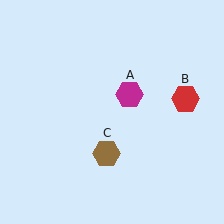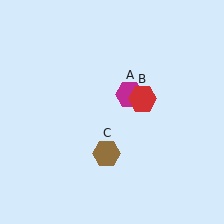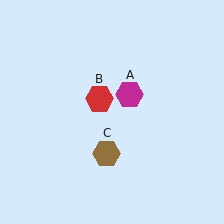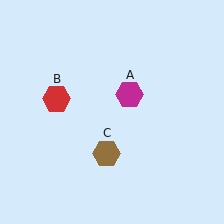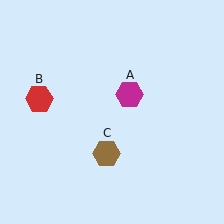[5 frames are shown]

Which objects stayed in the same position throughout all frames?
Magenta hexagon (object A) and brown hexagon (object C) remained stationary.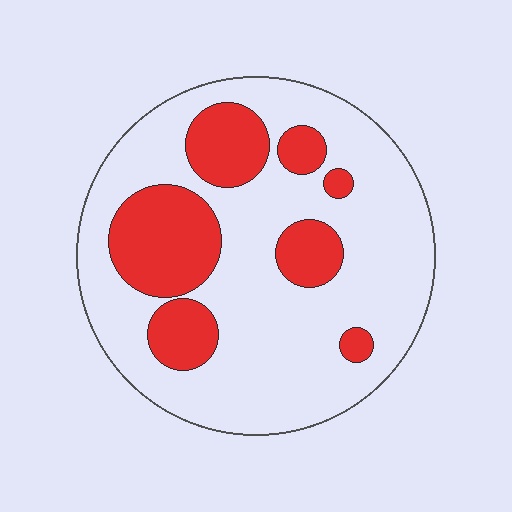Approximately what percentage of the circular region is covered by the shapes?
Approximately 25%.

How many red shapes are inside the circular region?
7.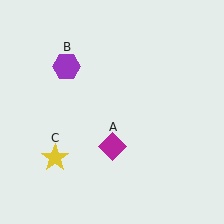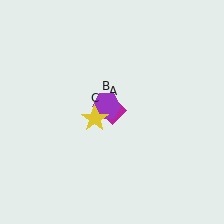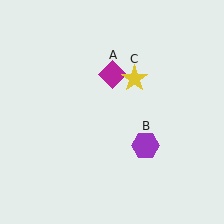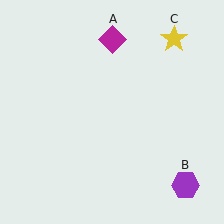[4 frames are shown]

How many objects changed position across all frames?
3 objects changed position: magenta diamond (object A), purple hexagon (object B), yellow star (object C).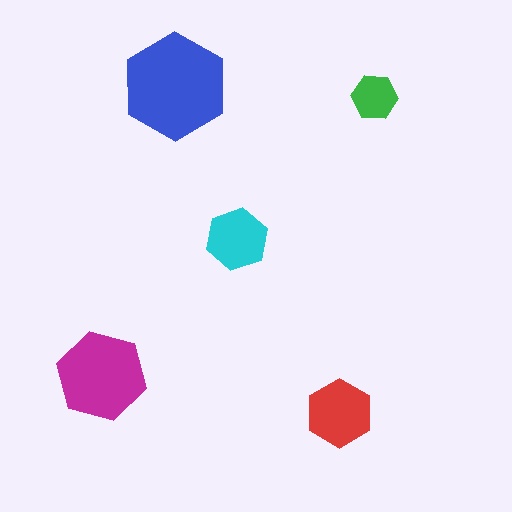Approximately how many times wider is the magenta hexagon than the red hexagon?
About 1.5 times wider.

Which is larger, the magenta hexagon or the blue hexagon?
The blue one.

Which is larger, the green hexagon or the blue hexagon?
The blue one.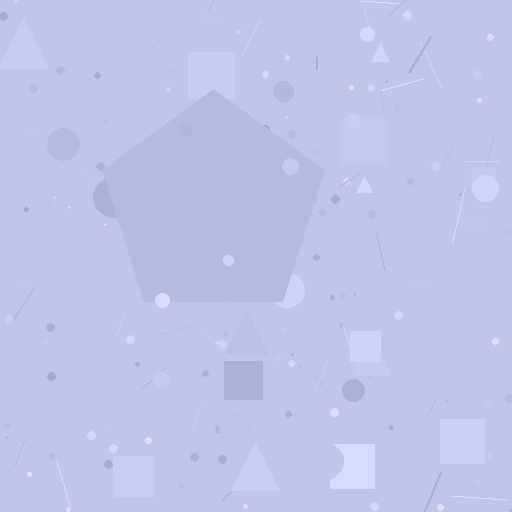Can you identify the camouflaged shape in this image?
The camouflaged shape is a pentagon.